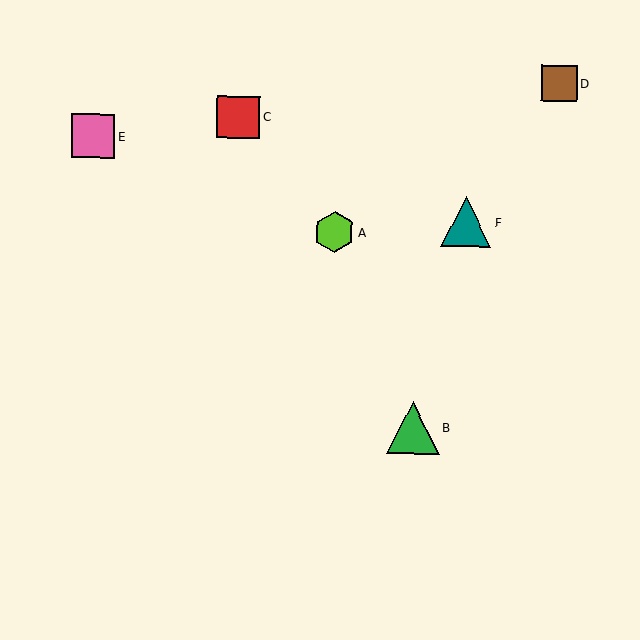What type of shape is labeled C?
Shape C is a red square.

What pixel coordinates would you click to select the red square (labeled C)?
Click at (238, 117) to select the red square C.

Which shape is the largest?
The green triangle (labeled B) is the largest.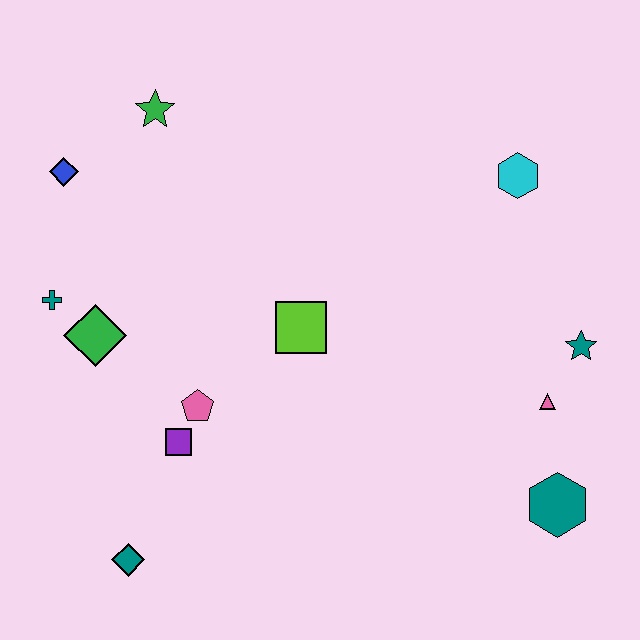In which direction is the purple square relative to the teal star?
The purple square is to the left of the teal star.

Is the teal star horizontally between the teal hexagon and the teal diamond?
No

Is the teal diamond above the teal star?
No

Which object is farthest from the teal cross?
The teal hexagon is farthest from the teal cross.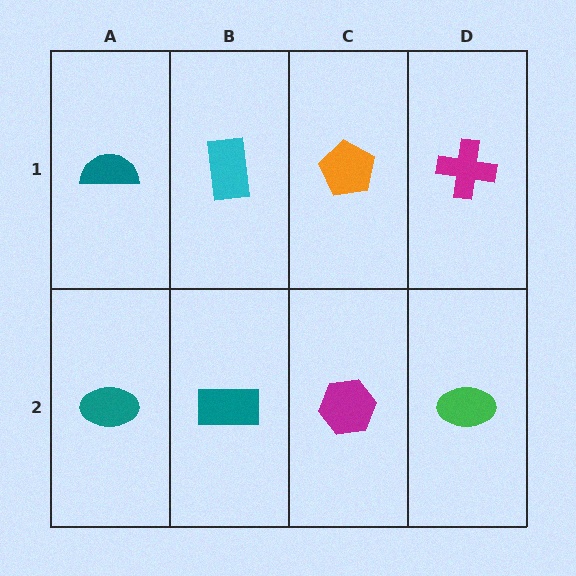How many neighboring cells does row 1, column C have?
3.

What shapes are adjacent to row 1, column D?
A green ellipse (row 2, column D), an orange pentagon (row 1, column C).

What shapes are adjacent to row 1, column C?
A magenta hexagon (row 2, column C), a cyan rectangle (row 1, column B), a magenta cross (row 1, column D).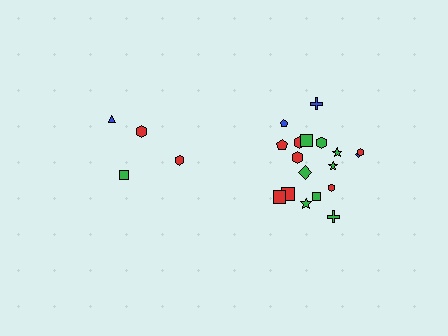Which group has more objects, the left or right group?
The right group.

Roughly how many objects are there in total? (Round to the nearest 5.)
Roughly 20 objects in total.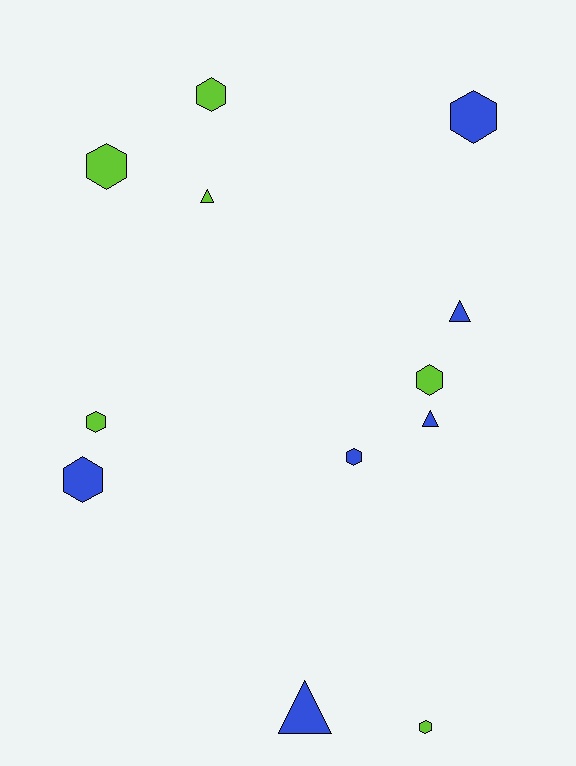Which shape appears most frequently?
Hexagon, with 8 objects.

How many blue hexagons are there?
There are 3 blue hexagons.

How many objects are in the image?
There are 12 objects.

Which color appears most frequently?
Lime, with 6 objects.